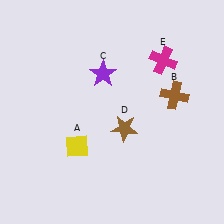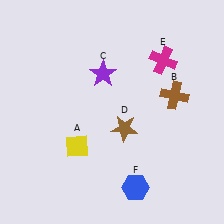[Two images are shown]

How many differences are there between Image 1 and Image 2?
There is 1 difference between the two images.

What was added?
A blue hexagon (F) was added in Image 2.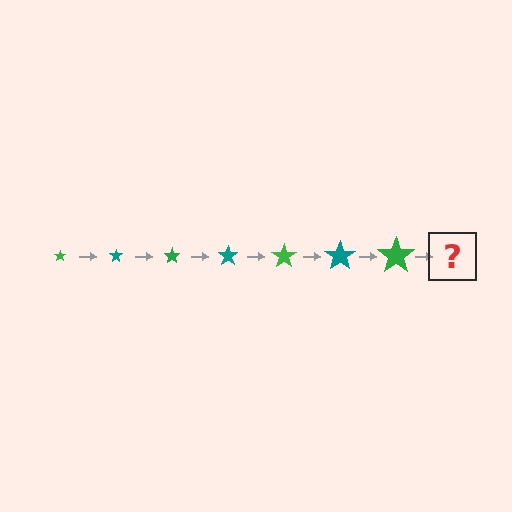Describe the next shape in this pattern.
It should be a teal star, larger than the previous one.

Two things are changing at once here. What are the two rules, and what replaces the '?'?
The two rules are that the star grows larger each step and the color cycles through green and teal. The '?' should be a teal star, larger than the previous one.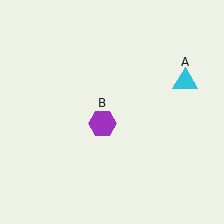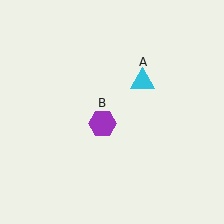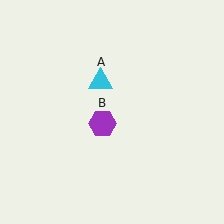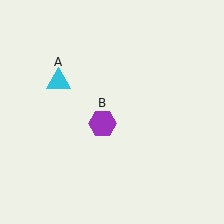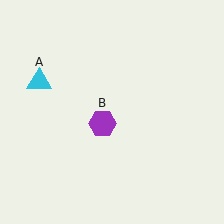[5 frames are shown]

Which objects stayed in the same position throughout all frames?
Purple hexagon (object B) remained stationary.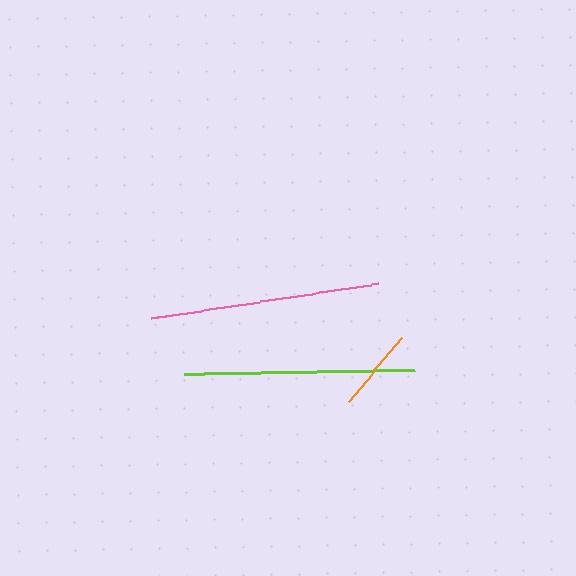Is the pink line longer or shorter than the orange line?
The pink line is longer than the orange line.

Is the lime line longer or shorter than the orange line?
The lime line is longer than the orange line.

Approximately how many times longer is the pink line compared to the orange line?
The pink line is approximately 2.8 times the length of the orange line.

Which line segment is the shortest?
The orange line is the shortest at approximately 83 pixels.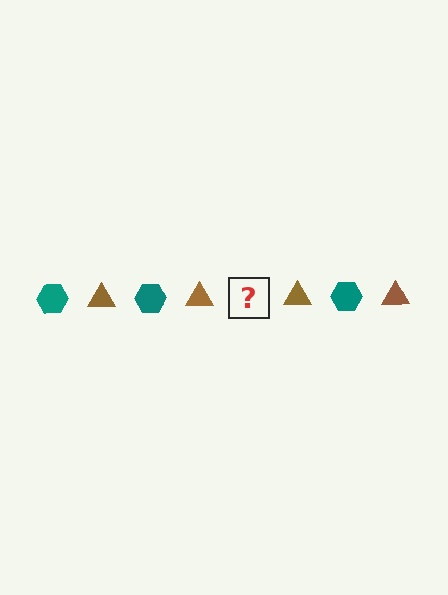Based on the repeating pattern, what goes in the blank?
The blank should be a teal hexagon.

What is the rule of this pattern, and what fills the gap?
The rule is that the pattern alternates between teal hexagon and brown triangle. The gap should be filled with a teal hexagon.